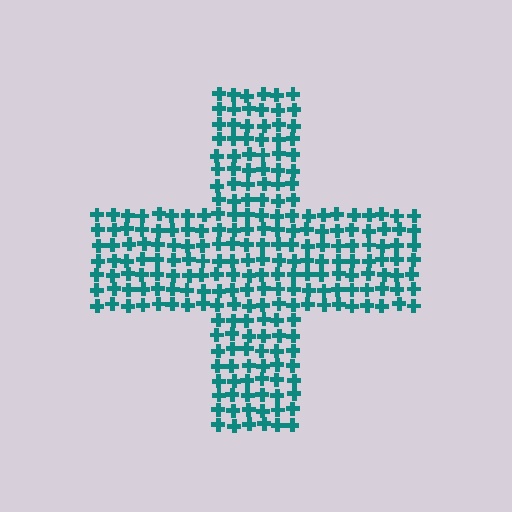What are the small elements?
The small elements are crosses.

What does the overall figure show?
The overall figure shows a cross.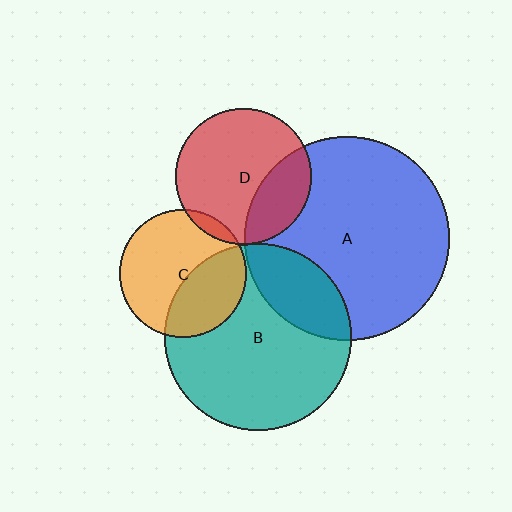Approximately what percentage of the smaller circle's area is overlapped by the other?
Approximately 30%.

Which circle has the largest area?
Circle A (blue).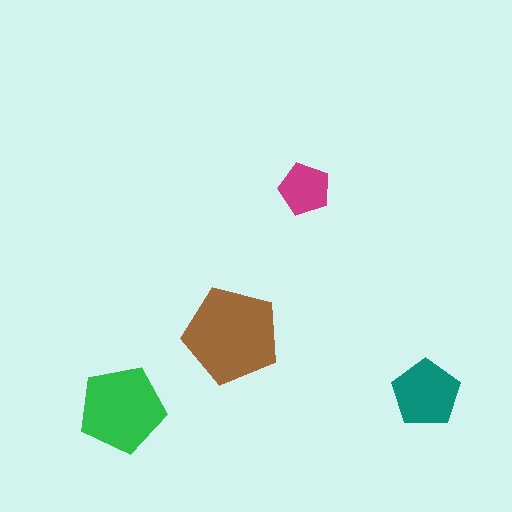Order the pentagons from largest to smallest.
the brown one, the green one, the teal one, the magenta one.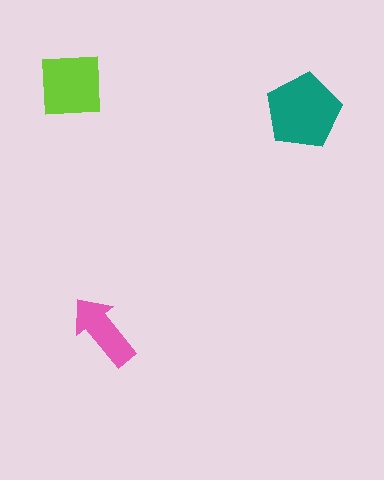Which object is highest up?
The lime square is topmost.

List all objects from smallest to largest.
The pink arrow, the lime square, the teal pentagon.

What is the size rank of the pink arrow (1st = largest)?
3rd.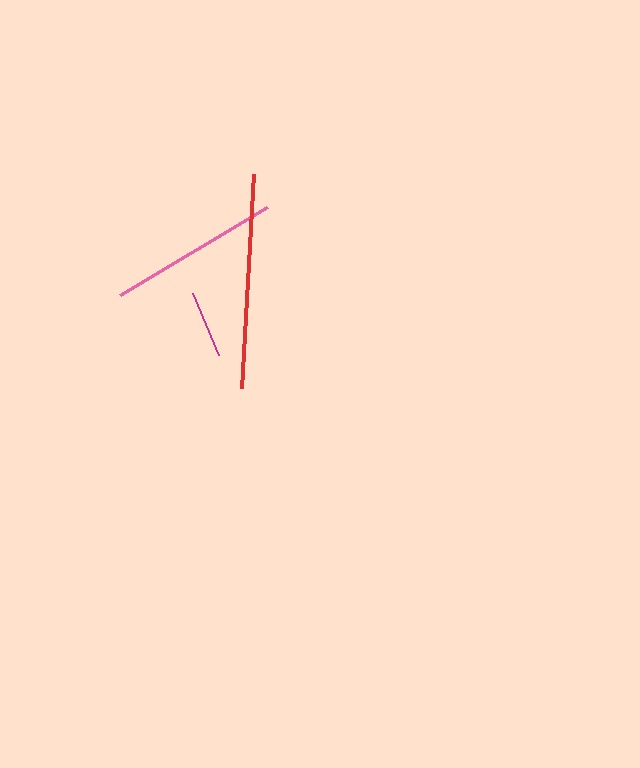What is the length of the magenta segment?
The magenta segment is approximately 67 pixels long.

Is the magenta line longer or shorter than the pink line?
The pink line is longer than the magenta line.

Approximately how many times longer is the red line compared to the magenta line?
The red line is approximately 3.2 times the length of the magenta line.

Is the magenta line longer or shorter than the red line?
The red line is longer than the magenta line.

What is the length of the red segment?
The red segment is approximately 215 pixels long.